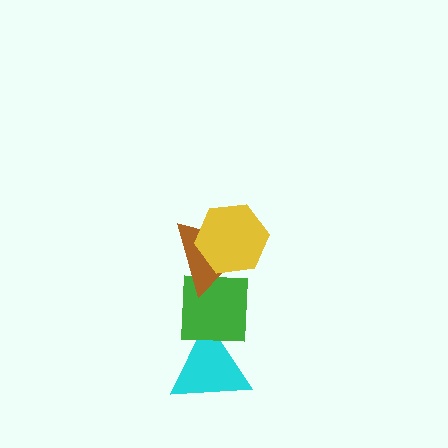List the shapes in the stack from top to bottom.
From top to bottom: the yellow hexagon, the brown triangle, the green square, the cyan triangle.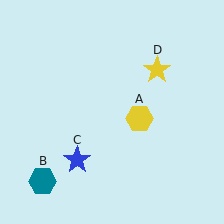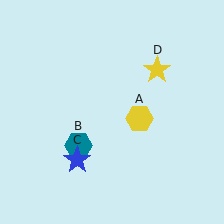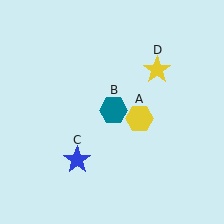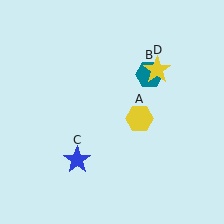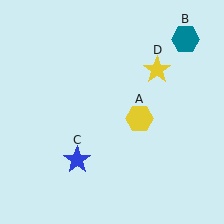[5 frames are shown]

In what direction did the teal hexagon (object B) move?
The teal hexagon (object B) moved up and to the right.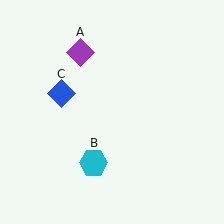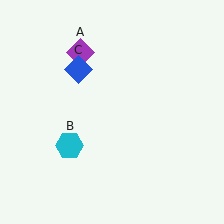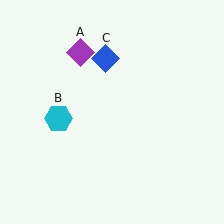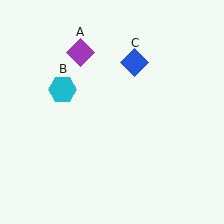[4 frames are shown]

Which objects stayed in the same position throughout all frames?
Purple diamond (object A) remained stationary.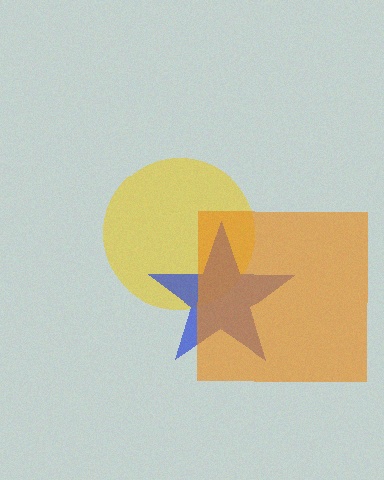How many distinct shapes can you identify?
There are 3 distinct shapes: a yellow circle, a blue star, an orange square.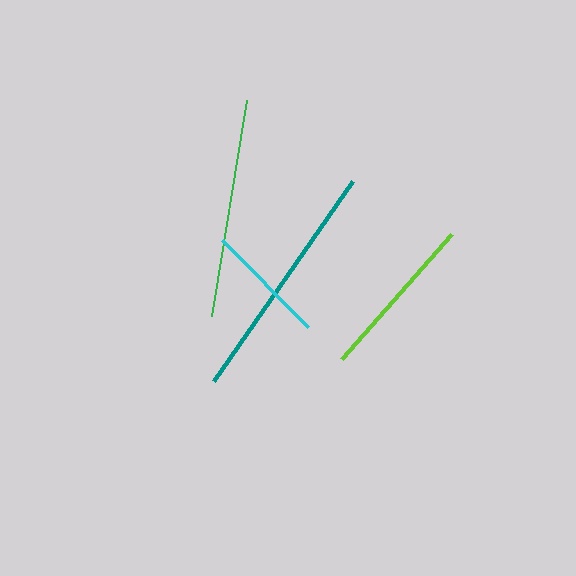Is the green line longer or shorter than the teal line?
The teal line is longer than the green line.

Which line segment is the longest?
The teal line is the longest at approximately 244 pixels.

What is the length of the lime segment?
The lime segment is approximately 167 pixels long.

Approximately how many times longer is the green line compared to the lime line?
The green line is approximately 1.3 times the length of the lime line.